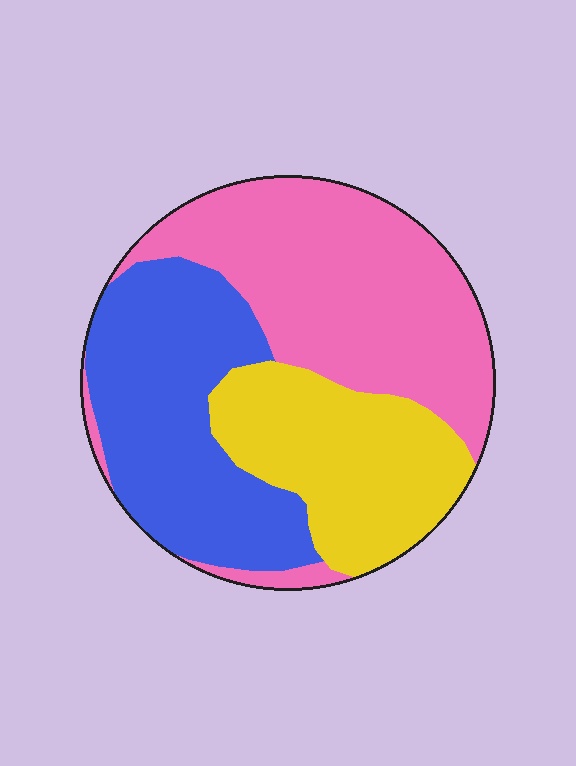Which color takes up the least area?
Yellow, at roughly 25%.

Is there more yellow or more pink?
Pink.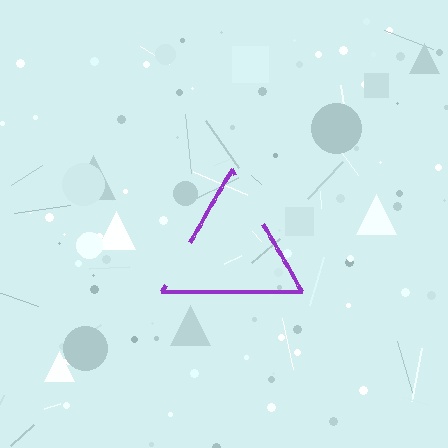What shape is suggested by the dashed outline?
The dashed outline suggests a triangle.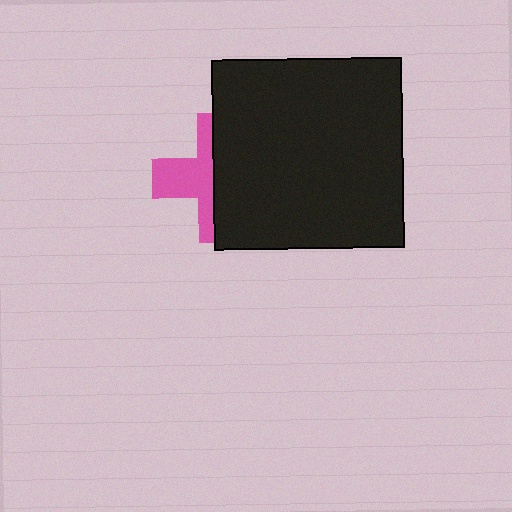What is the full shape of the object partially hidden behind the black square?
The partially hidden object is a pink cross.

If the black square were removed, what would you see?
You would see the complete pink cross.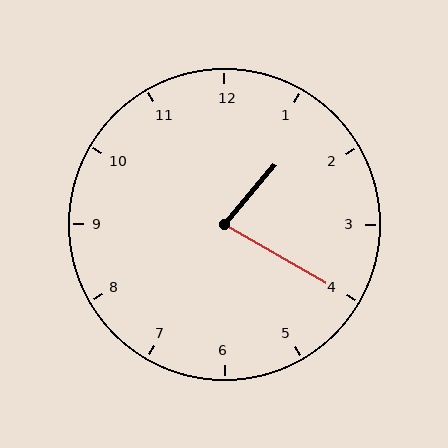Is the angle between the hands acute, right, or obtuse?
It is acute.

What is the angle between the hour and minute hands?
Approximately 80 degrees.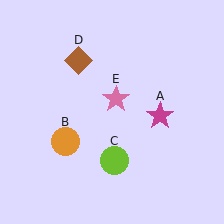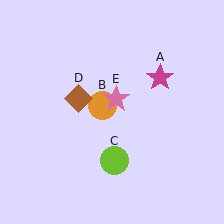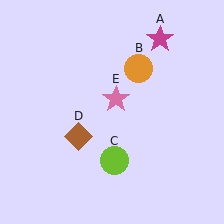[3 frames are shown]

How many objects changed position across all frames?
3 objects changed position: magenta star (object A), orange circle (object B), brown diamond (object D).